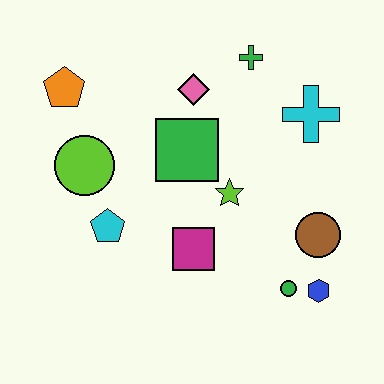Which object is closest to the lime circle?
The cyan pentagon is closest to the lime circle.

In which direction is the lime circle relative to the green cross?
The lime circle is to the left of the green cross.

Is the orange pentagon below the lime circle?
No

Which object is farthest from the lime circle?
The blue hexagon is farthest from the lime circle.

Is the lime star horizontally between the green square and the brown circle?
Yes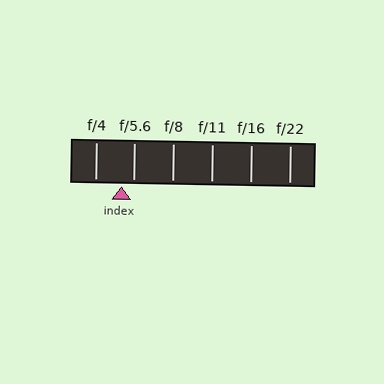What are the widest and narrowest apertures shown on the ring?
The widest aperture shown is f/4 and the narrowest is f/22.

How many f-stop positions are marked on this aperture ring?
There are 6 f-stop positions marked.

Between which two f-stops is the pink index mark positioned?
The index mark is between f/4 and f/5.6.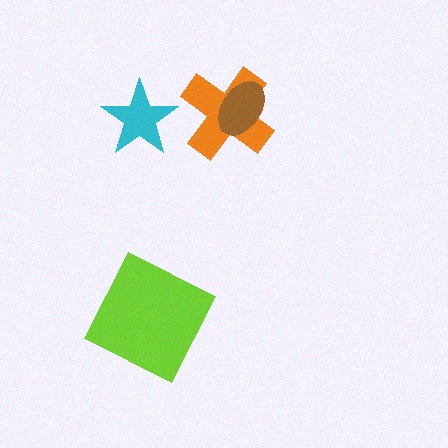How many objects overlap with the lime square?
0 objects overlap with the lime square.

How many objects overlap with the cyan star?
0 objects overlap with the cyan star.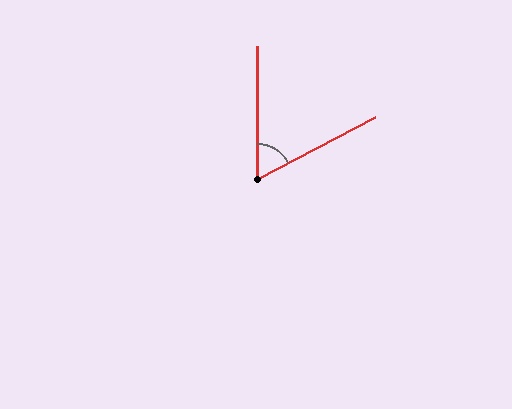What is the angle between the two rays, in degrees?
Approximately 62 degrees.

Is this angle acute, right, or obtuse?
It is acute.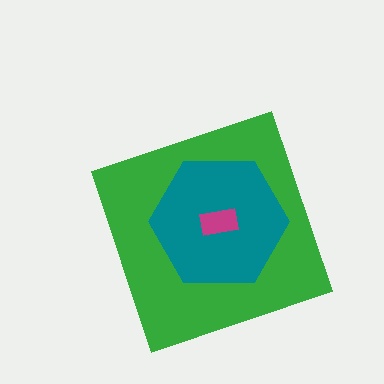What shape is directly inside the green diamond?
The teal hexagon.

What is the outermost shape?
The green diamond.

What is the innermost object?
The magenta rectangle.